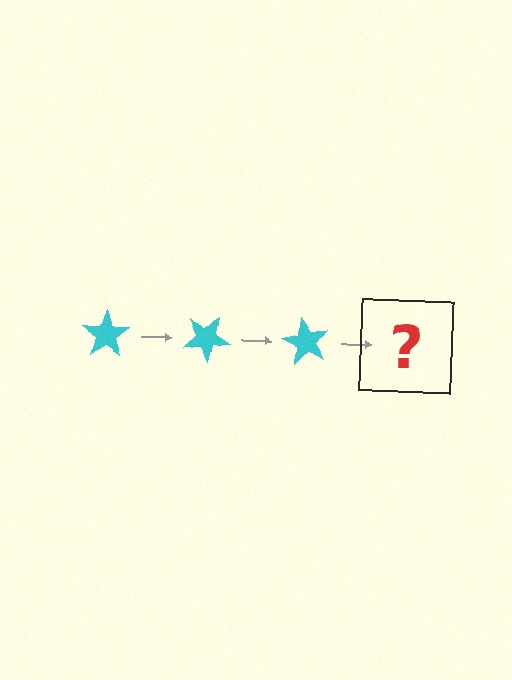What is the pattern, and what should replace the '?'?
The pattern is that the star rotates 30 degrees each step. The '?' should be a cyan star rotated 90 degrees.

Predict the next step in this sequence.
The next step is a cyan star rotated 90 degrees.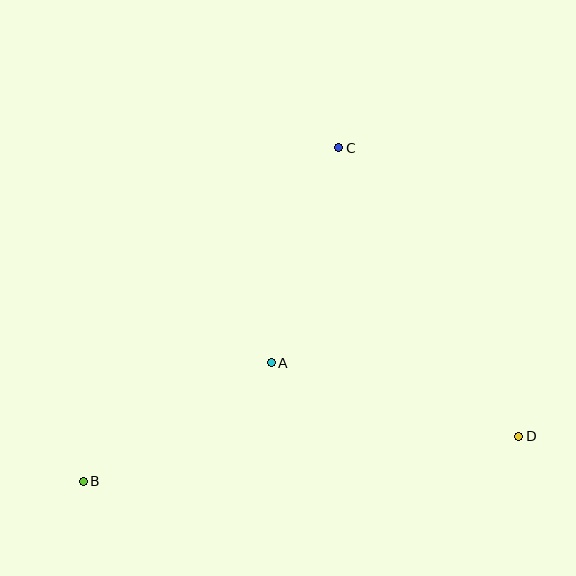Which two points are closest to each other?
Points A and B are closest to each other.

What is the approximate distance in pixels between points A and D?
The distance between A and D is approximately 258 pixels.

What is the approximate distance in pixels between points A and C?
The distance between A and C is approximately 225 pixels.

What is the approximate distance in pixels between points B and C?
The distance between B and C is approximately 420 pixels.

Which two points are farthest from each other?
Points B and D are farthest from each other.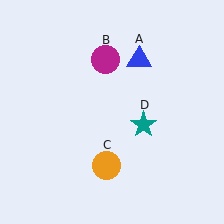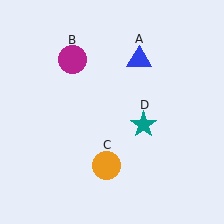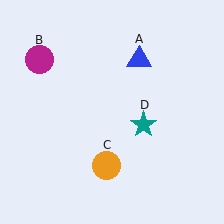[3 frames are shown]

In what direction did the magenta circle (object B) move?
The magenta circle (object B) moved left.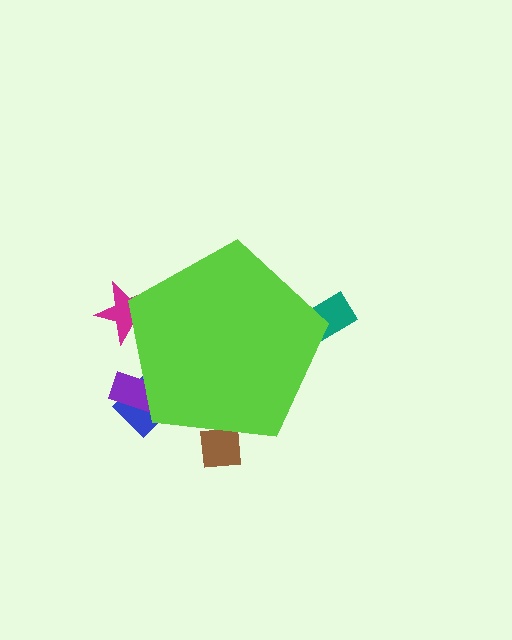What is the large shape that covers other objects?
A lime pentagon.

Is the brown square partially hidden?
Yes, the brown square is partially hidden behind the lime pentagon.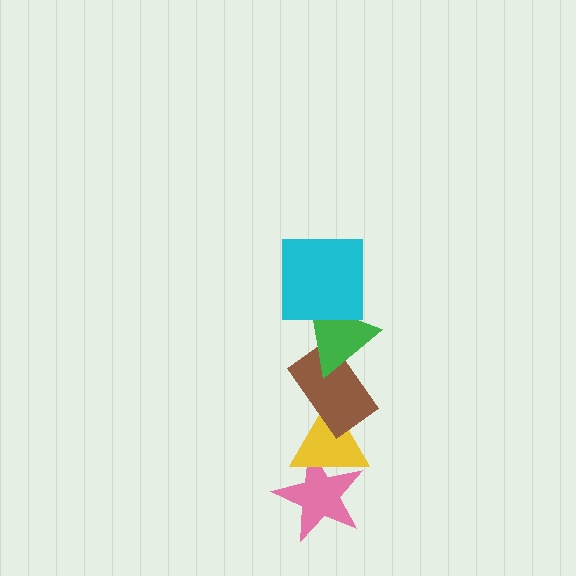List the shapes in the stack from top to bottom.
From top to bottom: the cyan square, the green triangle, the brown rectangle, the yellow triangle, the pink star.